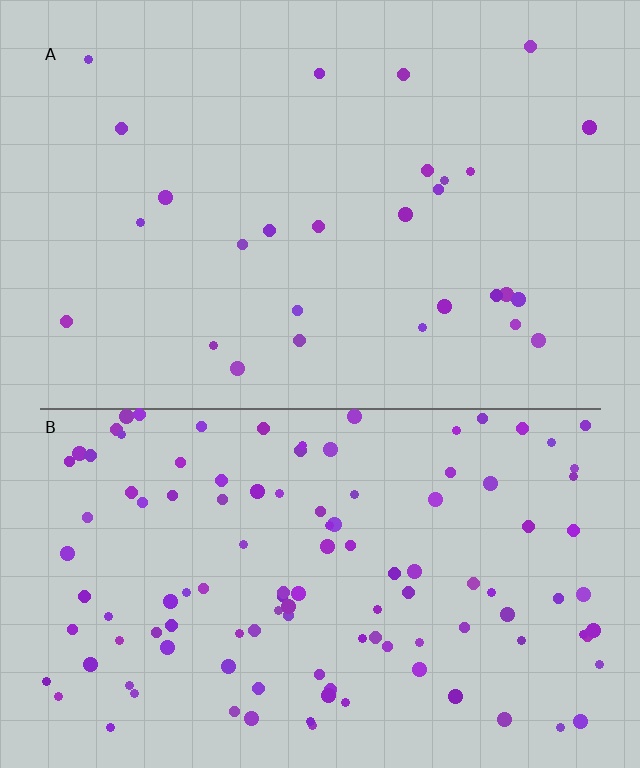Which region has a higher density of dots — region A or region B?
B (the bottom).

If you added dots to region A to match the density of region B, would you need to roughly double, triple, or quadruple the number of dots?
Approximately quadruple.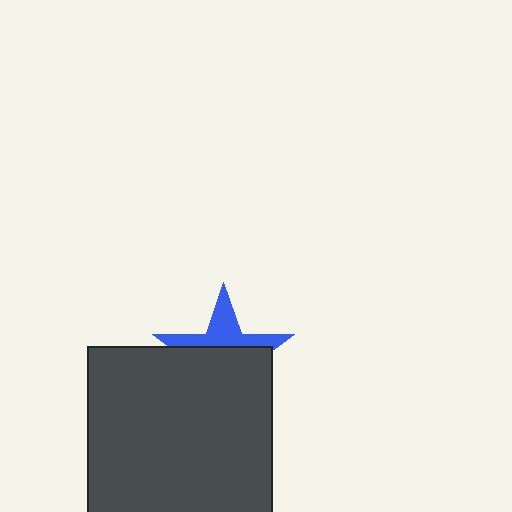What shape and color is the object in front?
The object in front is a dark gray square.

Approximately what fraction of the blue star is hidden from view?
Roughly 63% of the blue star is hidden behind the dark gray square.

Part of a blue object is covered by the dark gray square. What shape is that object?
It is a star.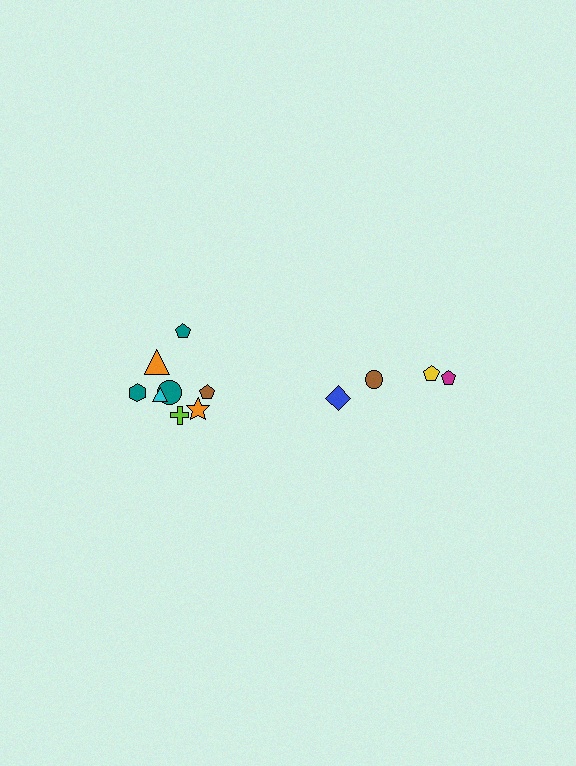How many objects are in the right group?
There are 4 objects.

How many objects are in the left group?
There are 8 objects.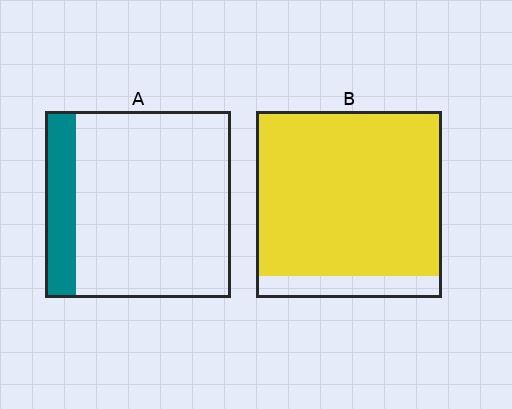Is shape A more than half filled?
No.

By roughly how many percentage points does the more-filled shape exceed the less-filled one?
By roughly 70 percentage points (B over A).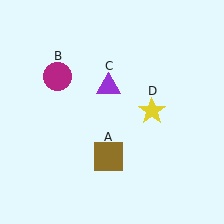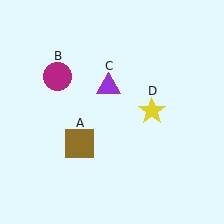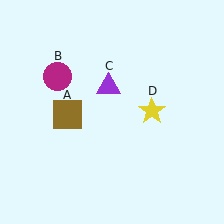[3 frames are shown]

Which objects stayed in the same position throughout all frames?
Magenta circle (object B) and purple triangle (object C) and yellow star (object D) remained stationary.